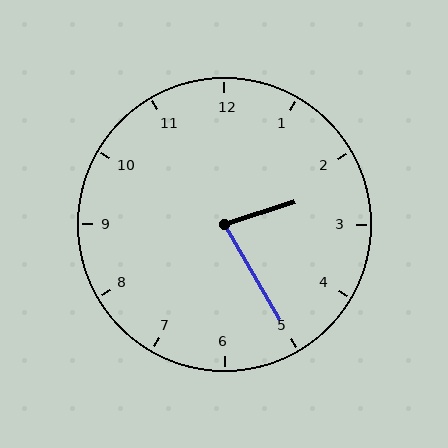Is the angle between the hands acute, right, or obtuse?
It is acute.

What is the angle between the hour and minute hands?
Approximately 78 degrees.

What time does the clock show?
2:25.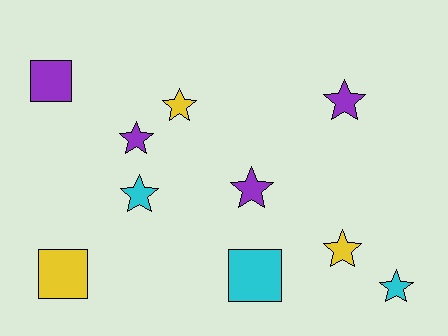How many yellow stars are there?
There are 2 yellow stars.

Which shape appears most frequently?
Star, with 7 objects.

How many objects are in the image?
There are 10 objects.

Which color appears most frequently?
Purple, with 4 objects.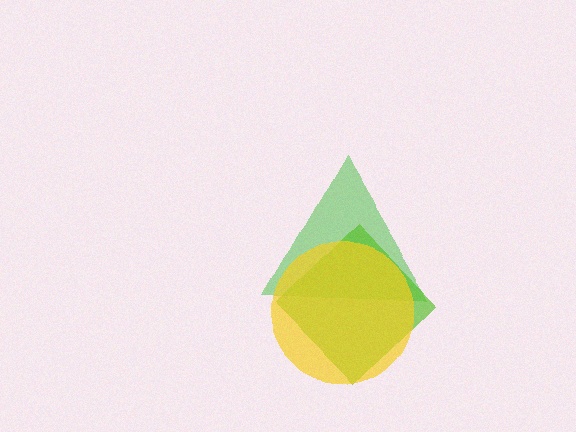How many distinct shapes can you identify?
There are 3 distinct shapes: a green triangle, a lime diamond, a yellow circle.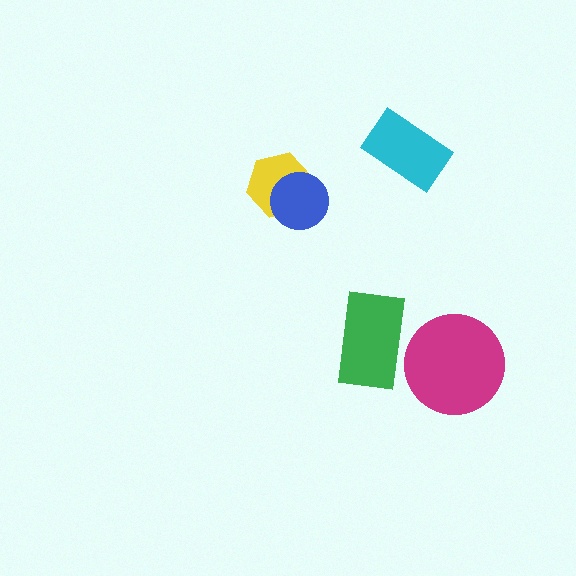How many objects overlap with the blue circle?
1 object overlaps with the blue circle.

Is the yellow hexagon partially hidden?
Yes, it is partially covered by another shape.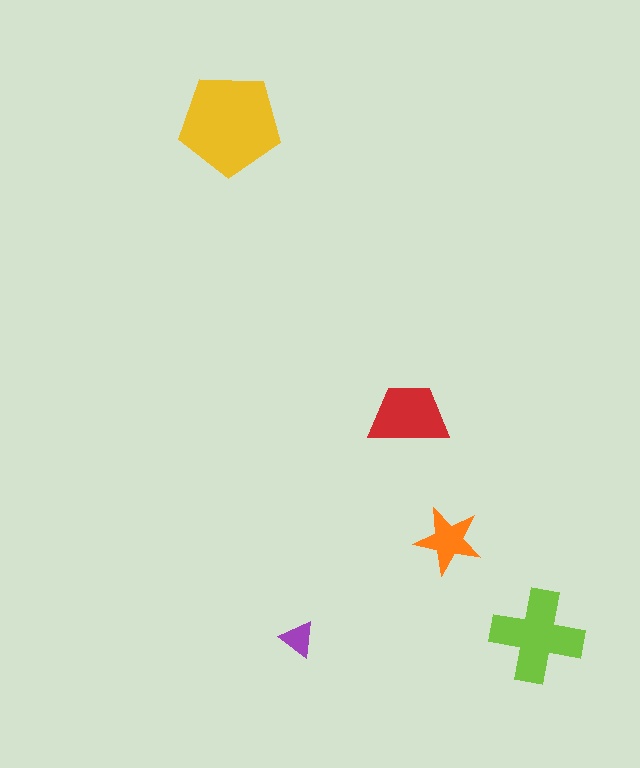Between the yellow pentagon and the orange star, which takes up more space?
The yellow pentagon.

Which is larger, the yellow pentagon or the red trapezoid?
The yellow pentagon.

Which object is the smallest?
The purple triangle.